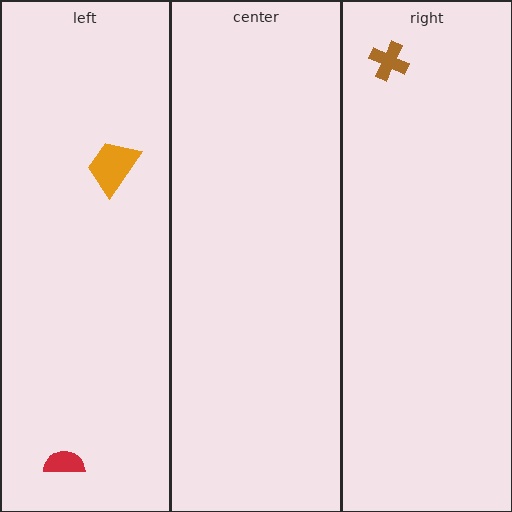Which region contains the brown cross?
The right region.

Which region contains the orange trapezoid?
The left region.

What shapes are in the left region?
The orange trapezoid, the red semicircle.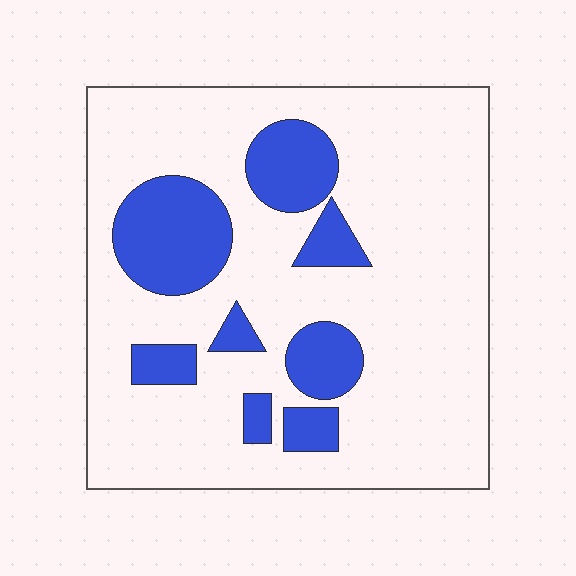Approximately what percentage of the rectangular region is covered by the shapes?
Approximately 20%.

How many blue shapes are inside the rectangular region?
8.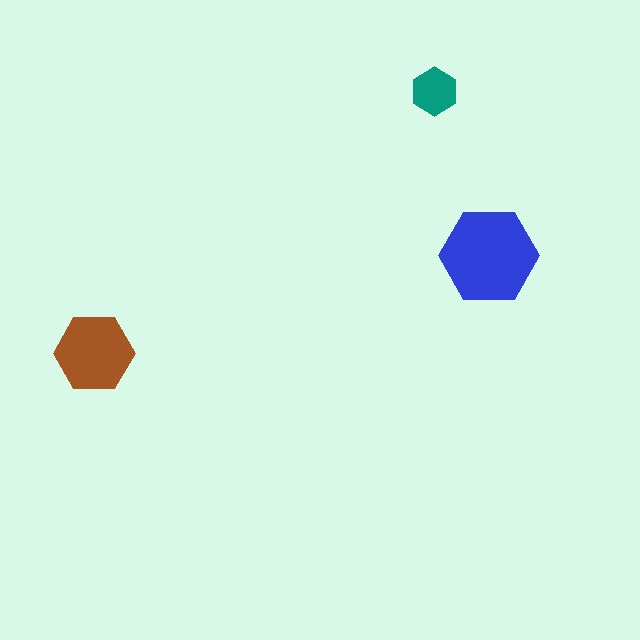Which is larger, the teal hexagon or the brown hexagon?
The brown one.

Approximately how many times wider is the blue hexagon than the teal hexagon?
About 2 times wider.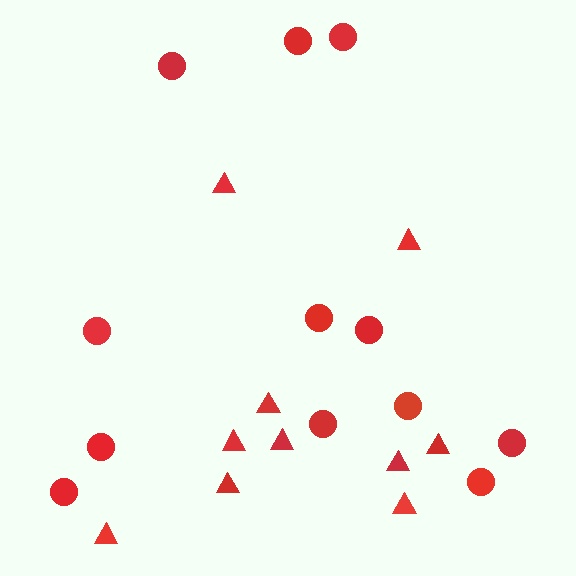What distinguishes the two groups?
There are 2 groups: one group of circles (12) and one group of triangles (10).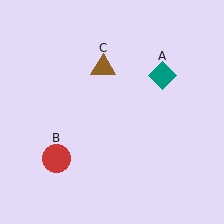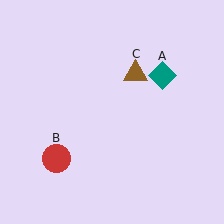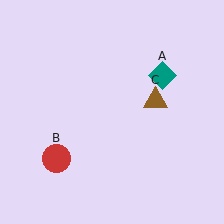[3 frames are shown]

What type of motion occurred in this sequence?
The brown triangle (object C) rotated clockwise around the center of the scene.